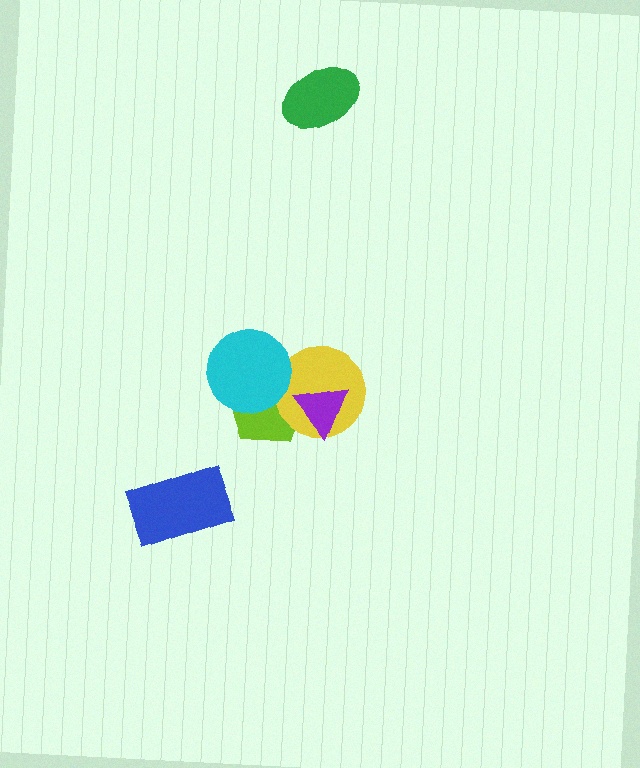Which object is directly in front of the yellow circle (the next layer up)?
The purple triangle is directly in front of the yellow circle.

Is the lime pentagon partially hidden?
Yes, it is partially covered by another shape.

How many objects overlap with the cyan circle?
2 objects overlap with the cyan circle.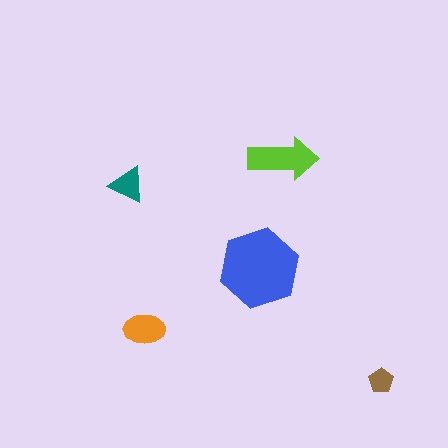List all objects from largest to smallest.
The blue hexagon, the lime arrow, the orange ellipse, the teal triangle, the brown pentagon.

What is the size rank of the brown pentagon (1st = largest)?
5th.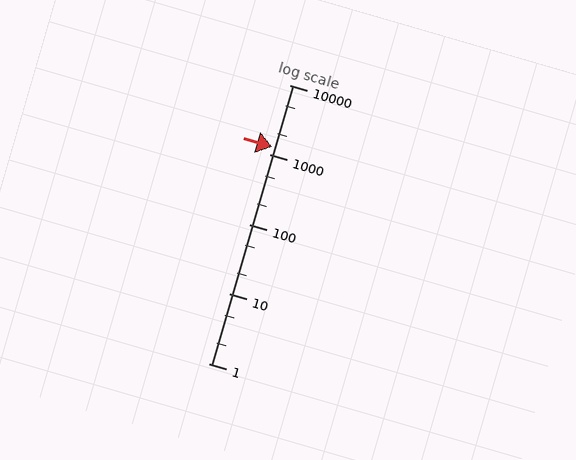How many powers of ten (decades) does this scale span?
The scale spans 4 decades, from 1 to 10000.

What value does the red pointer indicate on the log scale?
The pointer indicates approximately 1300.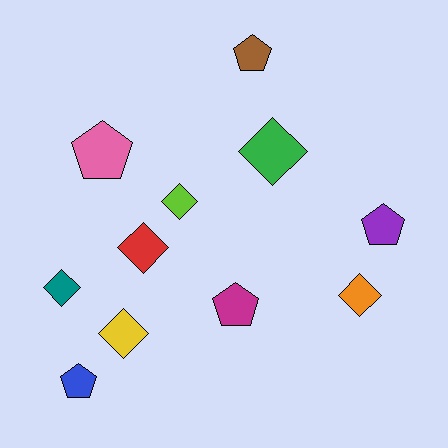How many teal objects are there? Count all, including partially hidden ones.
There is 1 teal object.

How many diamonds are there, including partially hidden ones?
There are 6 diamonds.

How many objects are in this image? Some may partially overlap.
There are 11 objects.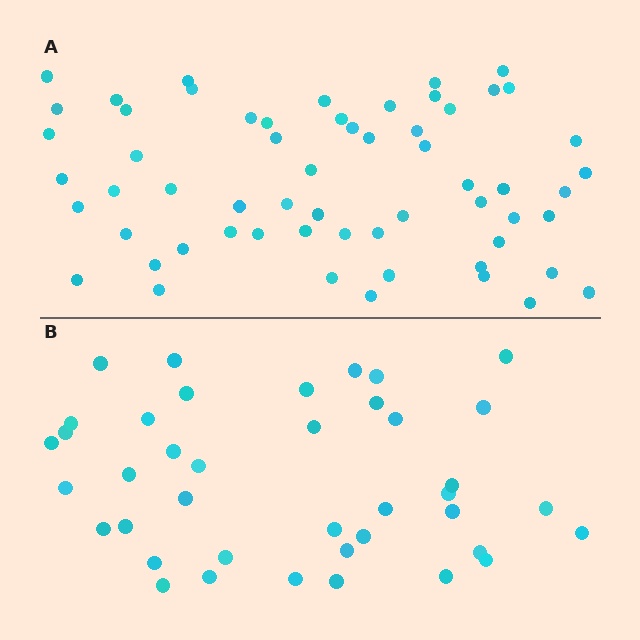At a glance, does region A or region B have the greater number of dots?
Region A (the top region) has more dots.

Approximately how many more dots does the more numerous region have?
Region A has approximately 20 more dots than region B.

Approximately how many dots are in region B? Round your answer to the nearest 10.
About 40 dots.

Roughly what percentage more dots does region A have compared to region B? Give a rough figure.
About 50% more.